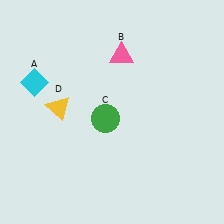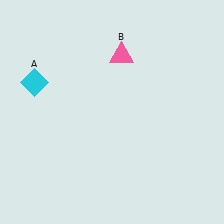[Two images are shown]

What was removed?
The yellow triangle (D), the green circle (C) were removed in Image 2.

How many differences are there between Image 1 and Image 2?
There are 2 differences between the two images.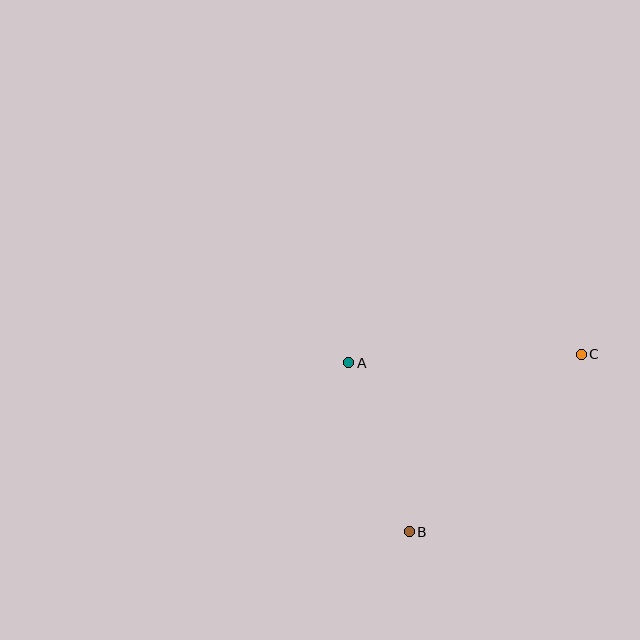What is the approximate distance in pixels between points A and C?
The distance between A and C is approximately 233 pixels.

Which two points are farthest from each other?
Points B and C are farthest from each other.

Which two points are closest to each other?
Points A and B are closest to each other.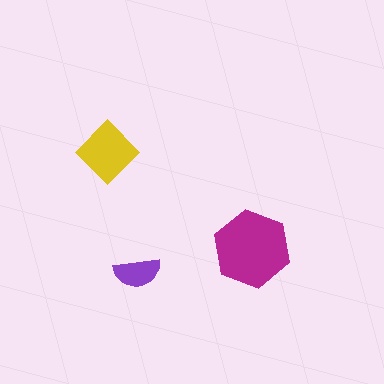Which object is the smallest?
The purple semicircle.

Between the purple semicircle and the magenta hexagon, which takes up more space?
The magenta hexagon.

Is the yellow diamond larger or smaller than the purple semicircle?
Larger.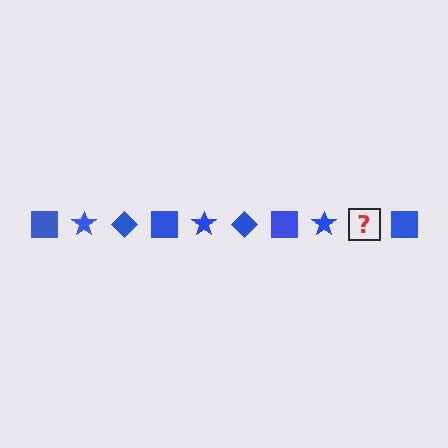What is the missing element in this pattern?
The missing element is a blue diamond.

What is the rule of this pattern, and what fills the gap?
The rule is that the pattern cycles through square, star, diamond shapes in blue. The gap should be filled with a blue diamond.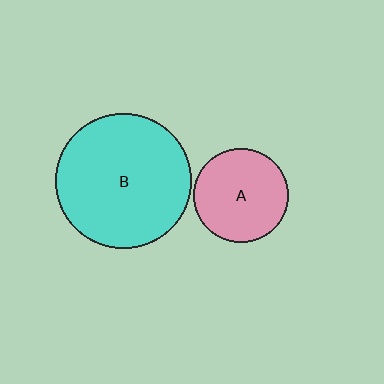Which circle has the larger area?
Circle B (cyan).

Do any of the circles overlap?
No, none of the circles overlap.